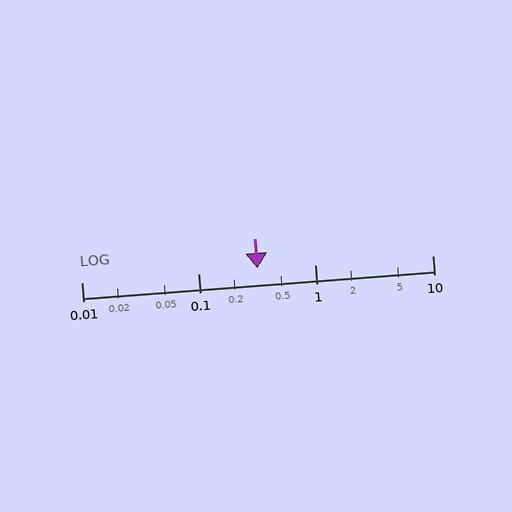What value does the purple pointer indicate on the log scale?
The pointer indicates approximately 0.32.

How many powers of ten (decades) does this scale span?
The scale spans 3 decades, from 0.01 to 10.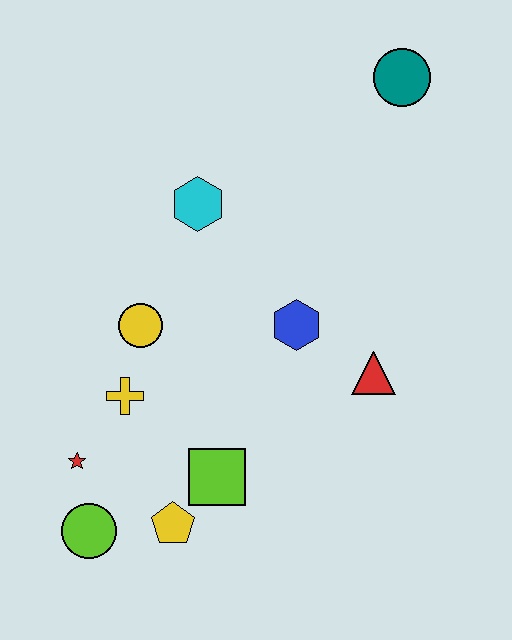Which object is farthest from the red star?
The teal circle is farthest from the red star.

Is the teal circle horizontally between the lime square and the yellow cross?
No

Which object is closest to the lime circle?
The red star is closest to the lime circle.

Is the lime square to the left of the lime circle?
No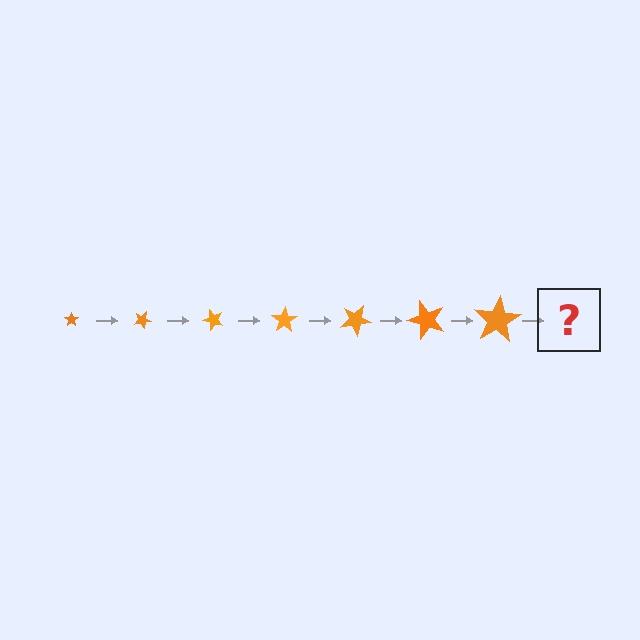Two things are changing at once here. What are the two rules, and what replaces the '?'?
The two rules are that the star grows larger each step and it rotates 25 degrees each step. The '?' should be a star, larger than the previous one and rotated 175 degrees from the start.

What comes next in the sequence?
The next element should be a star, larger than the previous one and rotated 175 degrees from the start.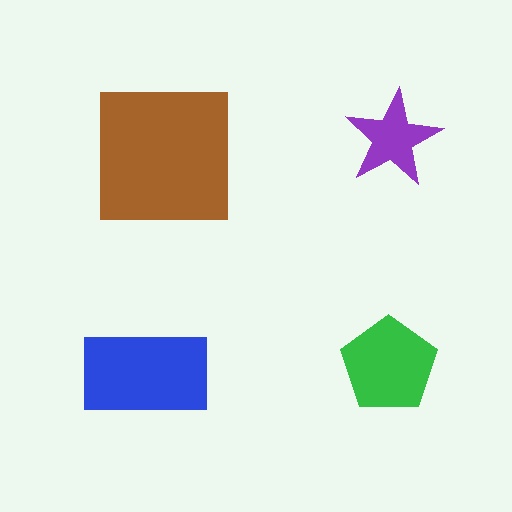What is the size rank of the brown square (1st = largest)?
1st.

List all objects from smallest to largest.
The purple star, the green pentagon, the blue rectangle, the brown square.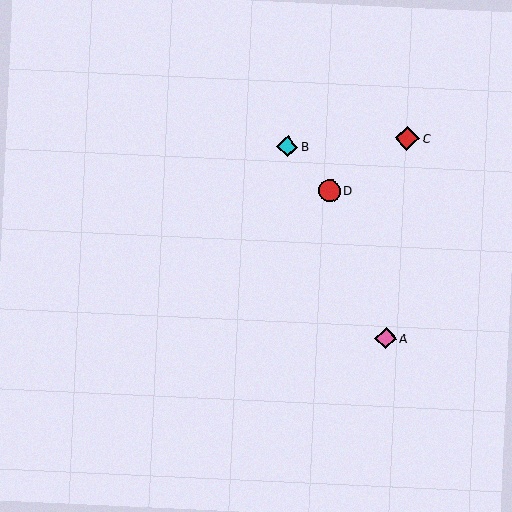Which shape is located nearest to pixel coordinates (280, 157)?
The cyan diamond (labeled B) at (287, 147) is nearest to that location.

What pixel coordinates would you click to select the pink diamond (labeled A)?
Click at (386, 338) to select the pink diamond A.